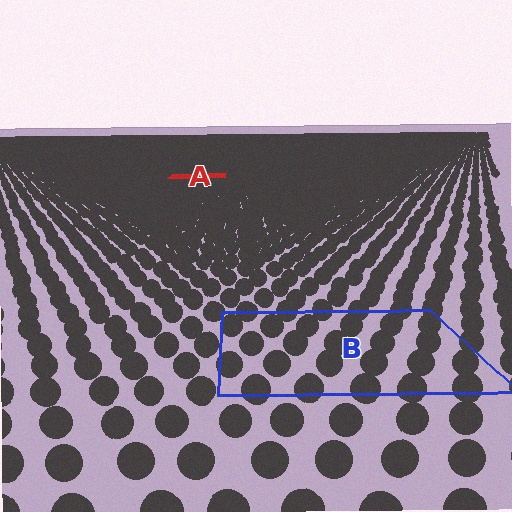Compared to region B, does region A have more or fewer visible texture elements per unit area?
Region A has more texture elements per unit area — they are packed more densely because it is farther away.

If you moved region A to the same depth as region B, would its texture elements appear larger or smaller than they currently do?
They would appear larger. At a closer depth, the same texture elements are projected at a bigger on-screen size.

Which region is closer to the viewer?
Region B is closer. The texture elements there are larger and more spread out.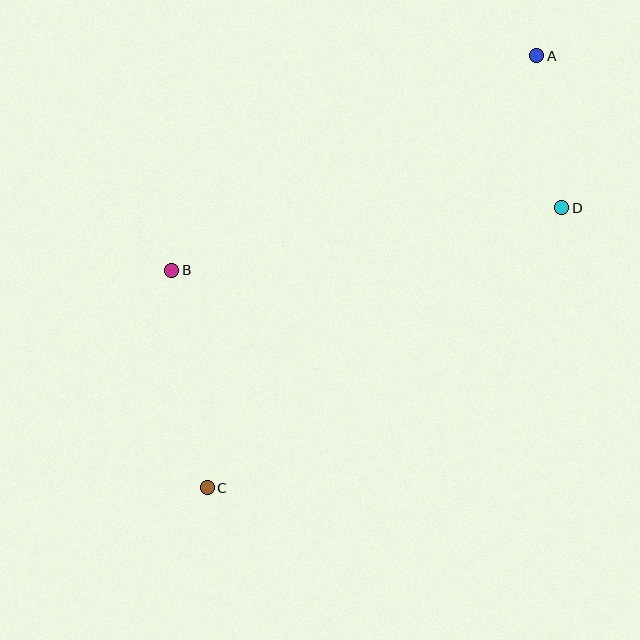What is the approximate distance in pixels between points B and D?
The distance between B and D is approximately 395 pixels.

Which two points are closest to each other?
Points A and D are closest to each other.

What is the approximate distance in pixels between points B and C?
The distance between B and C is approximately 220 pixels.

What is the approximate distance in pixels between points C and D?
The distance between C and D is approximately 452 pixels.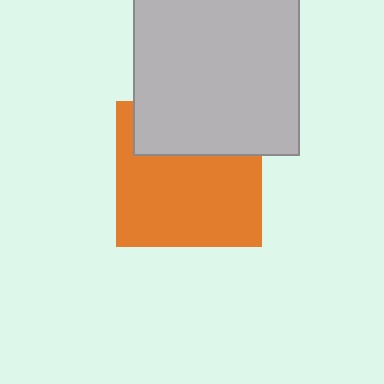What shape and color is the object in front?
The object in front is a light gray rectangle.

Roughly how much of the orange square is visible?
Most of it is visible (roughly 68%).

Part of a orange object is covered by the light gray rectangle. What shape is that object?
It is a square.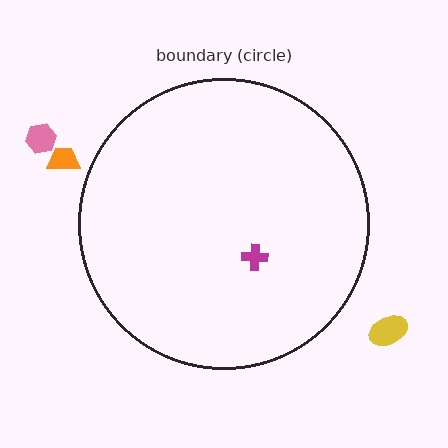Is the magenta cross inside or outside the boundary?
Inside.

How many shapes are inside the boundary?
1 inside, 3 outside.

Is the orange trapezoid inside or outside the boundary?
Outside.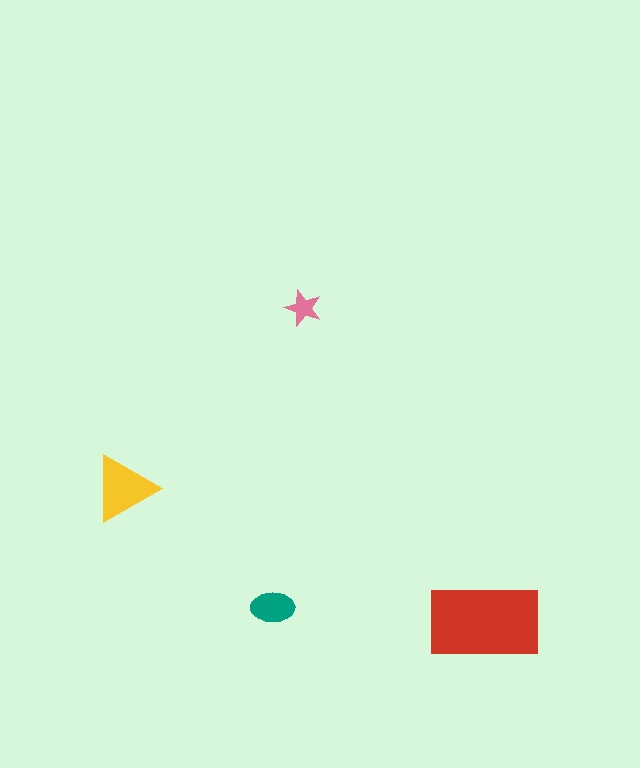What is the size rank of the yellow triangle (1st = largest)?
2nd.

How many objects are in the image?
There are 4 objects in the image.